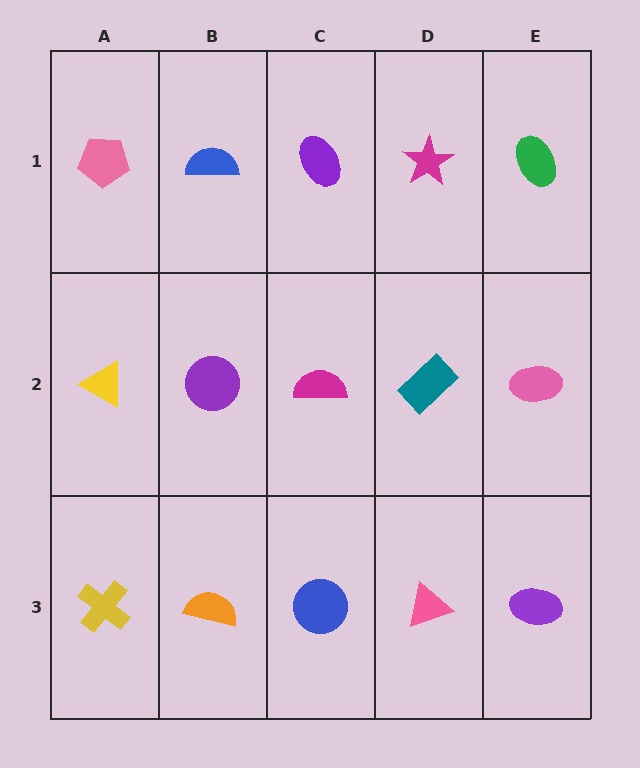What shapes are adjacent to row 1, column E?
A pink ellipse (row 2, column E), a magenta star (row 1, column D).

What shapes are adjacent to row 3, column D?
A teal rectangle (row 2, column D), a blue circle (row 3, column C), a purple ellipse (row 3, column E).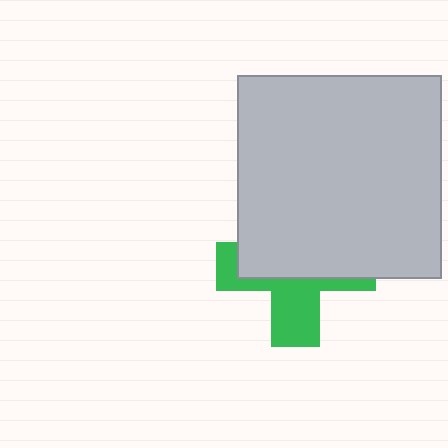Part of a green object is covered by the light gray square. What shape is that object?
It is a cross.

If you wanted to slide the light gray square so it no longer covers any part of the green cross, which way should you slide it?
Slide it up — that is the most direct way to separate the two shapes.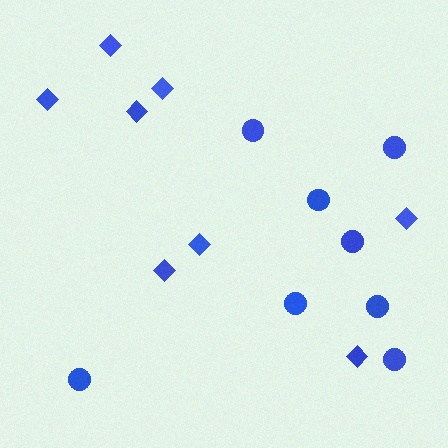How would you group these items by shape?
There are 2 groups: one group of diamonds (8) and one group of circles (8).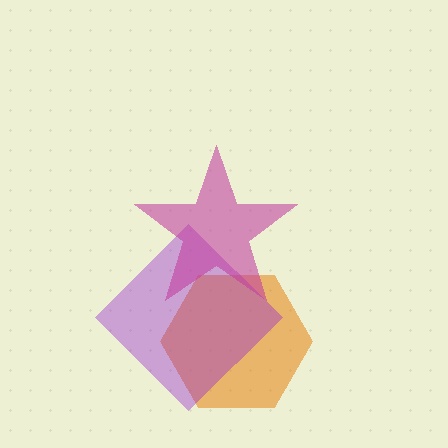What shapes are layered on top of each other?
The layered shapes are: an orange hexagon, a purple diamond, a magenta star.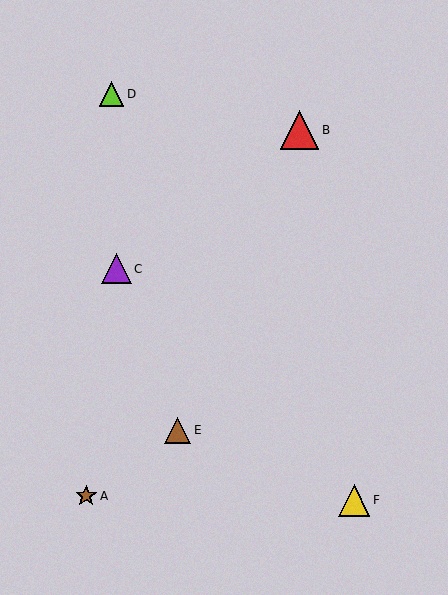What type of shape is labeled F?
Shape F is a yellow triangle.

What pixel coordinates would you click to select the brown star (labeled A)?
Click at (86, 496) to select the brown star A.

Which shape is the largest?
The red triangle (labeled B) is the largest.